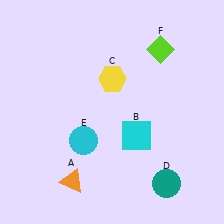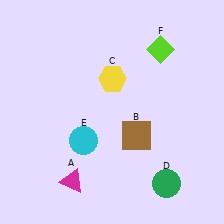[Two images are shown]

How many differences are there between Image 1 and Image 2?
There are 3 differences between the two images.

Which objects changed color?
A changed from orange to magenta. B changed from cyan to brown. D changed from teal to green.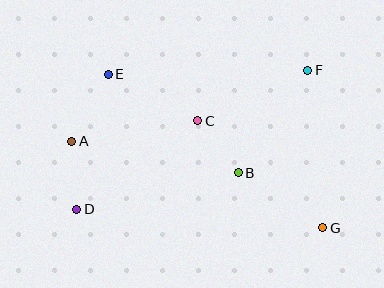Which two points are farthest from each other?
Points D and F are farthest from each other.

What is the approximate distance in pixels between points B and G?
The distance between B and G is approximately 101 pixels.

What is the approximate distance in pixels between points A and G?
The distance between A and G is approximately 266 pixels.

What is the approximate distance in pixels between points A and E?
The distance between A and E is approximately 76 pixels.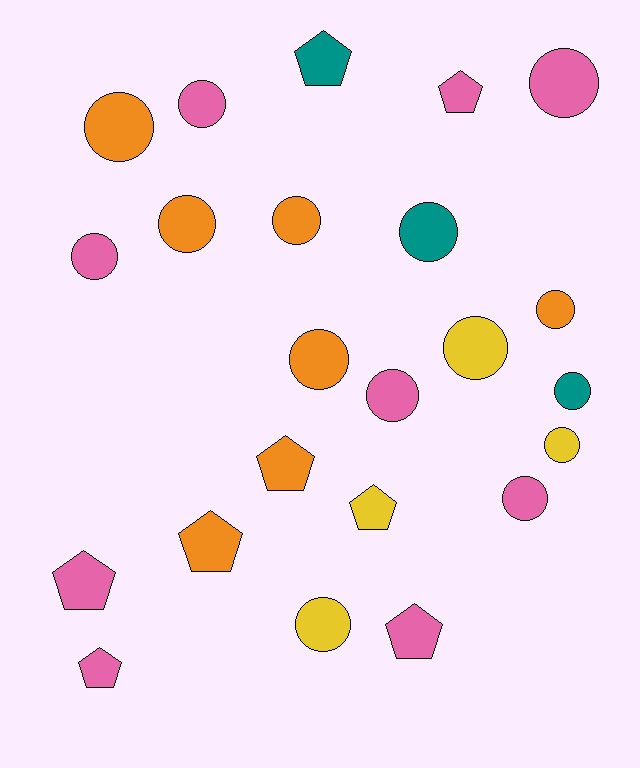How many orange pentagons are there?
There are 2 orange pentagons.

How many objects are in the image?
There are 23 objects.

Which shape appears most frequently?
Circle, with 15 objects.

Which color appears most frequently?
Pink, with 9 objects.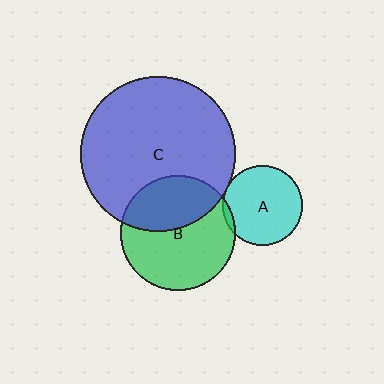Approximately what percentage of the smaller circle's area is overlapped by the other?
Approximately 40%.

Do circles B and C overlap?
Yes.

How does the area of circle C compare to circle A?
Approximately 3.7 times.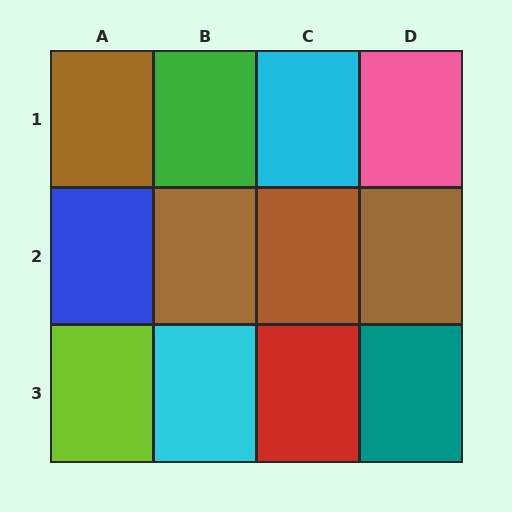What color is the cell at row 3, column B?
Cyan.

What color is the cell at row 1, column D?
Pink.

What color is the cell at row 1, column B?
Green.